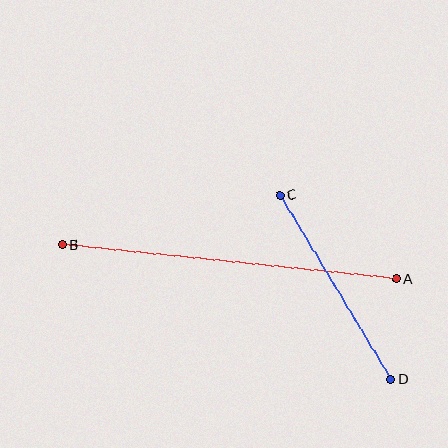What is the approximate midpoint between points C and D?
The midpoint is at approximately (335, 287) pixels.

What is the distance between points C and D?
The distance is approximately 215 pixels.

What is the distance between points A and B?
The distance is approximately 336 pixels.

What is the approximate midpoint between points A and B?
The midpoint is at approximately (229, 262) pixels.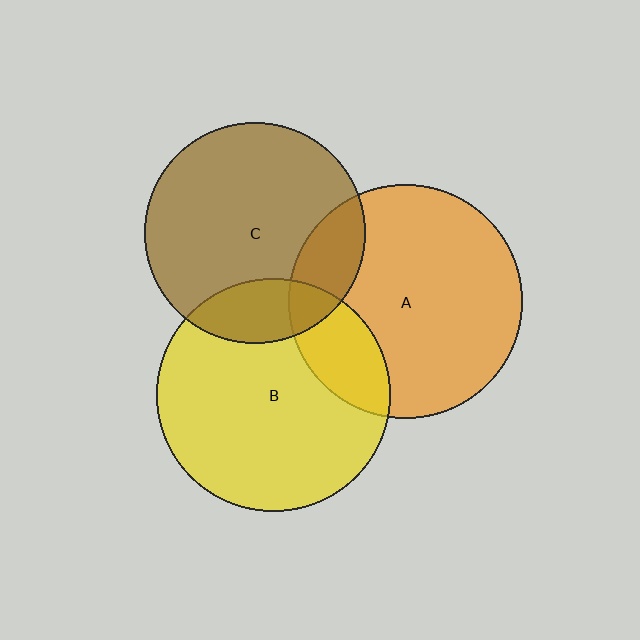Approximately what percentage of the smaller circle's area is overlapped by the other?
Approximately 20%.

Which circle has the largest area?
Circle A (orange).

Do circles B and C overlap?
Yes.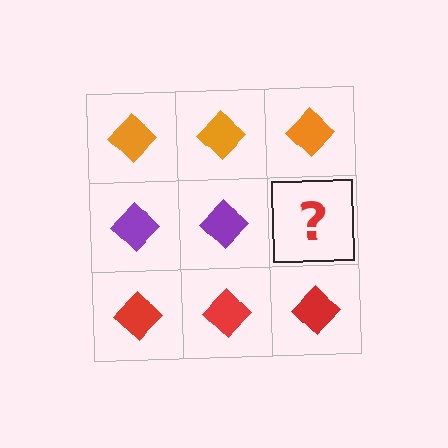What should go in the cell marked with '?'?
The missing cell should contain a purple diamond.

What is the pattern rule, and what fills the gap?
The rule is that each row has a consistent color. The gap should be filled with a purple diamond.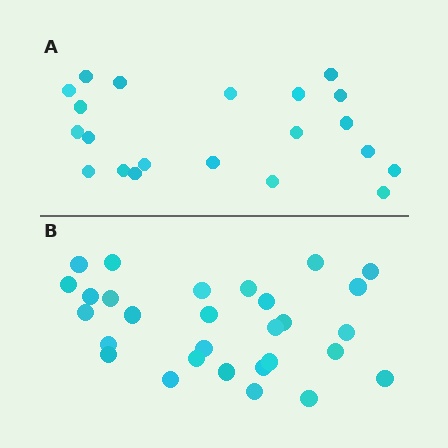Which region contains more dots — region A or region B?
Region B (the bottom region) has more dots.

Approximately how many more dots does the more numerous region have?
Region B has roughly 8 or so more dots than region A.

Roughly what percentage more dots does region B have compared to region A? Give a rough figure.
About 40% more.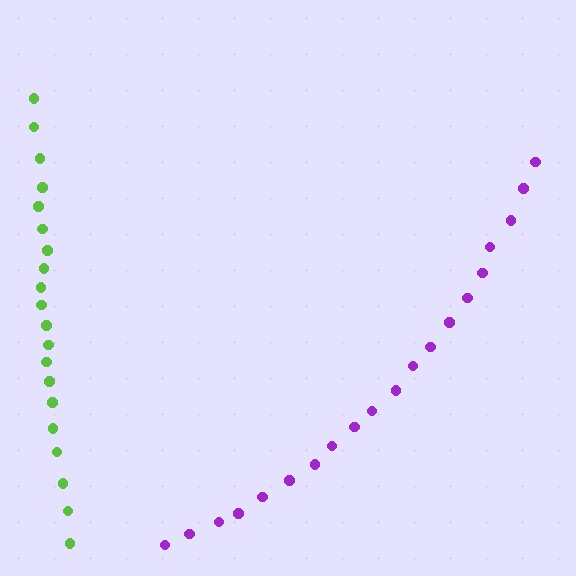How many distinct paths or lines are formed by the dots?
There are 2 distinct paths.